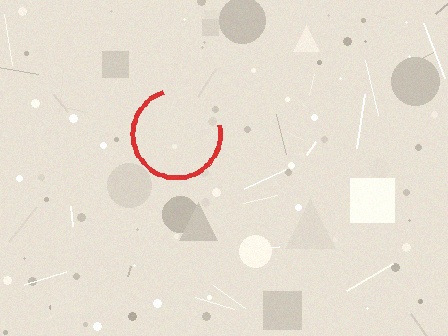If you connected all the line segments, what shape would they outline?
They would outline a circle.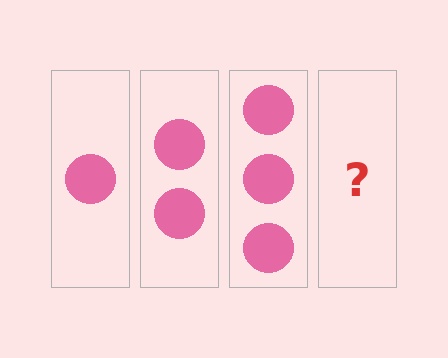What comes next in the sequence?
The next element should be 4 circles.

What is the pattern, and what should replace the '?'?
The pattern is that each step adds one more circle. The '?' should be 4 circles.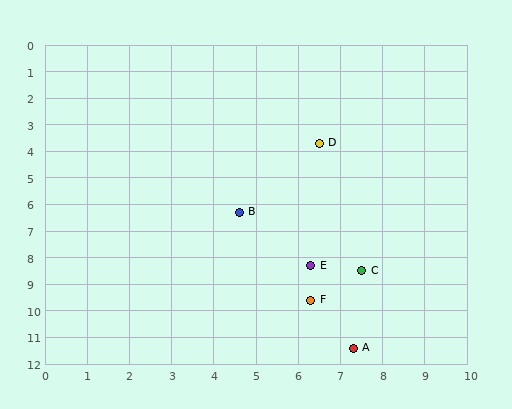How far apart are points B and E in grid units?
Points B and E are about 2.6 grid units apart.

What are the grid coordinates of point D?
Point D is at approximately (6.5, 3.7).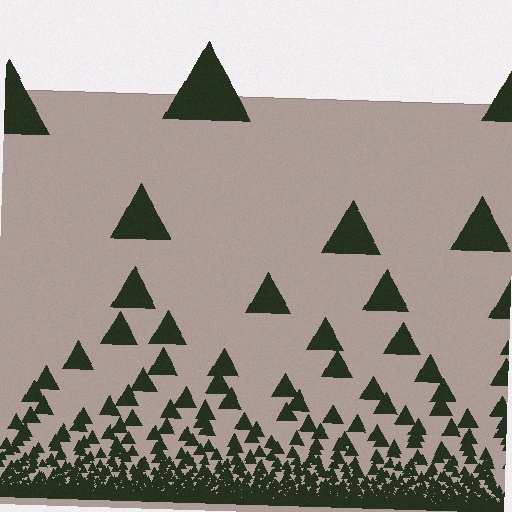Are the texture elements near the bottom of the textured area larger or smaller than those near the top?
Smaller. The gradient is inverted — elements near the bottom are smaller and denser.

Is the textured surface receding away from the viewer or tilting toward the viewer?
The surface appears to tilt toward the viewer. Texture elements get larger and sparser toward the top.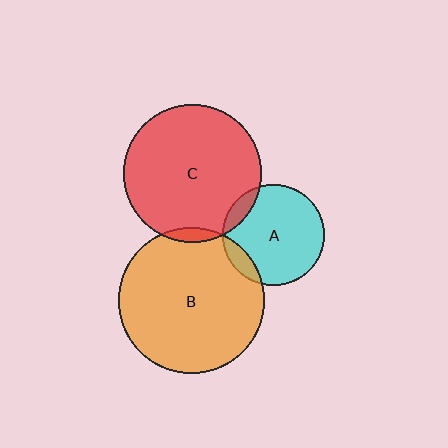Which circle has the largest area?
Circle B (orange).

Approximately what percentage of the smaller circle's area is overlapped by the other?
Approximately 10%.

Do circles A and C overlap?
Yes.